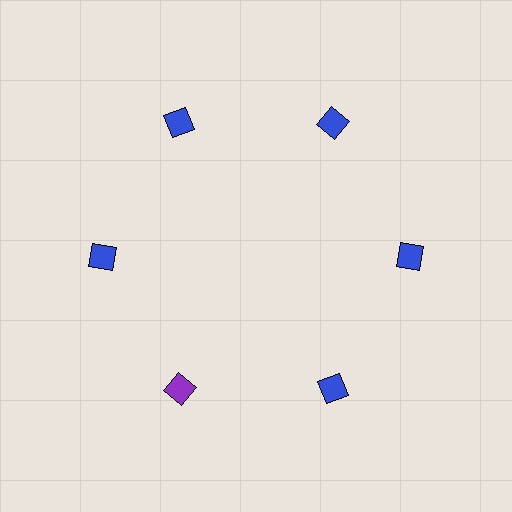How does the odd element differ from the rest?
It has a different color: purple instead of blue.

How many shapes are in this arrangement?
There are 6 shapes arranged in a ring pattern.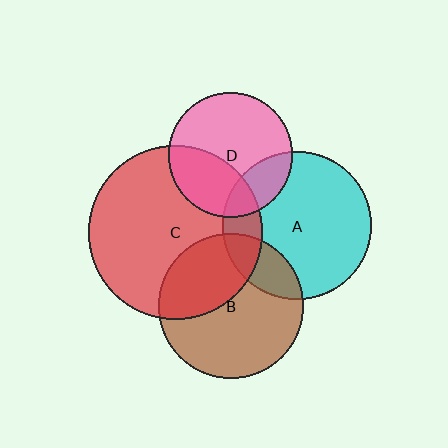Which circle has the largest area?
Circle C (red).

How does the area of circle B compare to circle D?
Approximately 1.4 times.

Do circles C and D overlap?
Yes.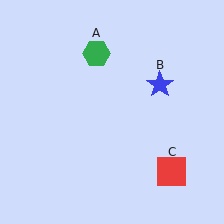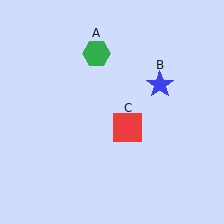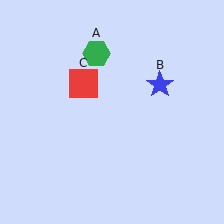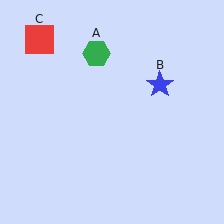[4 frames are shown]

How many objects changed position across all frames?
1 object changed position: red square (object C).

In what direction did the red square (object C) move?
The red square (object C) moved up and to the left.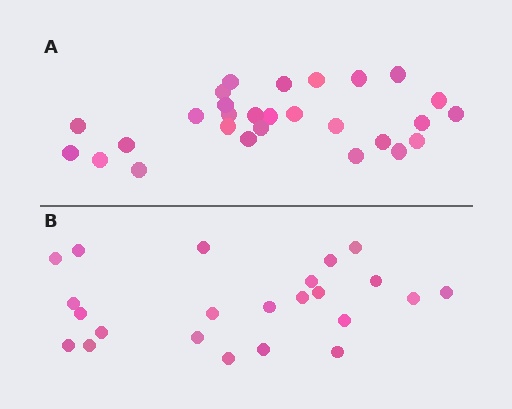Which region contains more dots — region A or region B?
Region A (the top region) has more dots.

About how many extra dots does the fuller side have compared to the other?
Region A has about 5 more dots than region B.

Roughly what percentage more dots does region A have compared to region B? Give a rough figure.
About 20% more.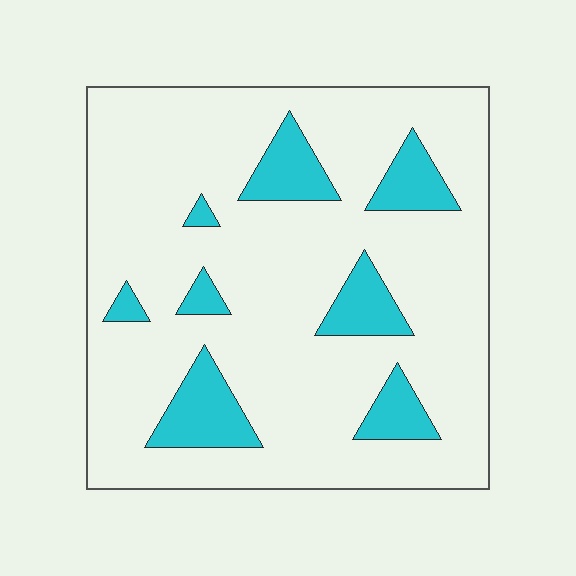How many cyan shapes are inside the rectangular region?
8.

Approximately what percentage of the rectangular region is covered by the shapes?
Approximately 15%.